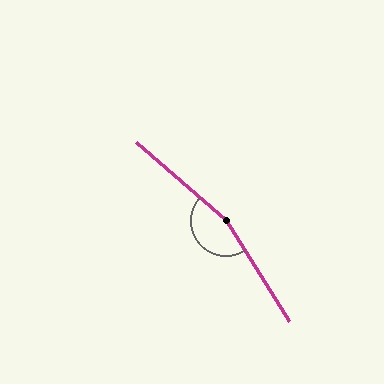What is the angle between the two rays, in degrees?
Approximately 163 degrees.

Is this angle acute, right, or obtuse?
It is obtuse.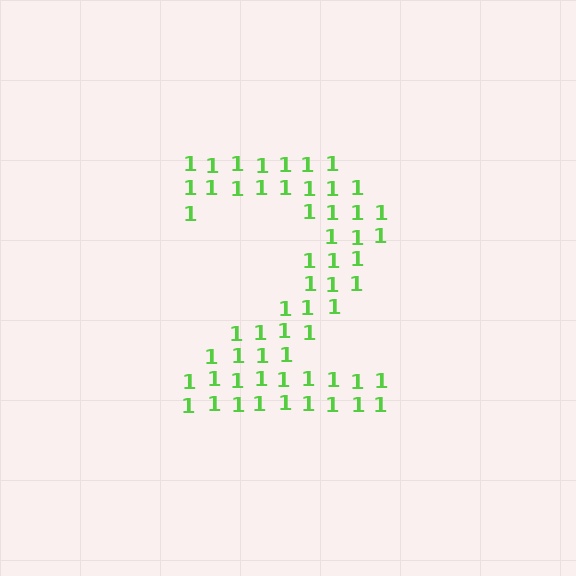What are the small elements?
The small elements are digit 1's.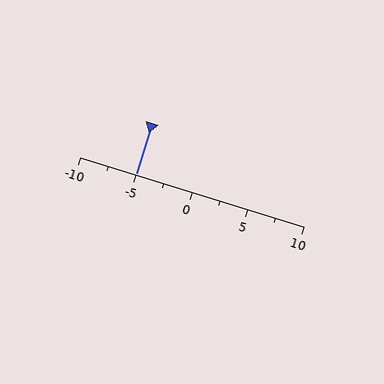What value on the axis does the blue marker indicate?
The marker indicates approximately -5.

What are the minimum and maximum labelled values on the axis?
The axis runs from -10 to 10.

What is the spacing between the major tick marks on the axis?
The major ticks are spaced 5 apart.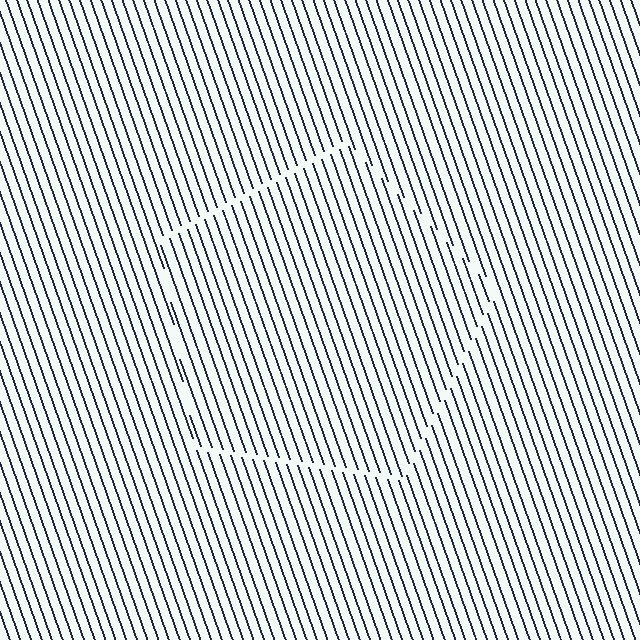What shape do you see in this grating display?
An illusory pentagon. The interior of the shape contains the same grating, shifted by half a period — the contour is defined by the phase discontinuity where line-ends from the inner and outer gratings abut.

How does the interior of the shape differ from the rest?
The interior of the shape contains the same grating, shifted by half a period — the contour is defined by the phase discontinuity where line-ends from the inner and outer gratings abut.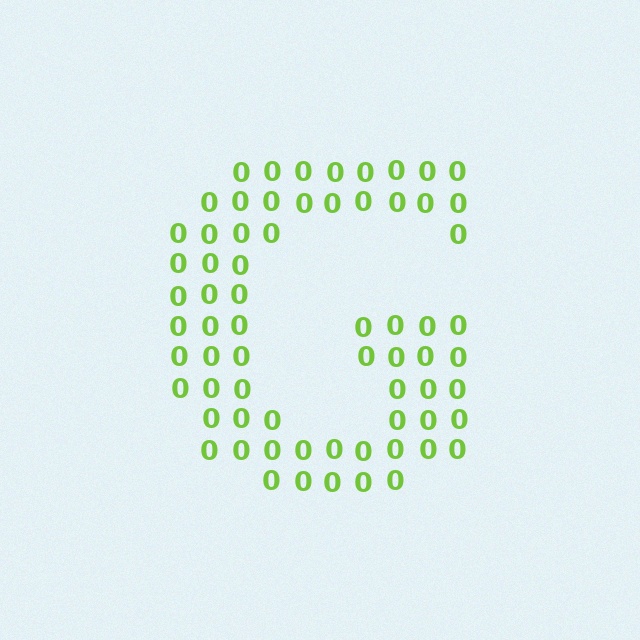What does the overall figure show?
The overall figure shows the letter G.